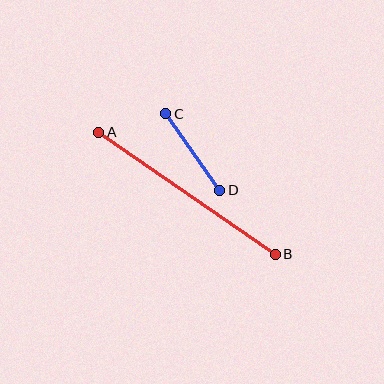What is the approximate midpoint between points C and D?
The midpoint is at approximately (193, 152) pixels.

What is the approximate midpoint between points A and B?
The midpoint is at approximately (187, 193) pixels.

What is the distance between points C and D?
The distance is approximately 94 pixels.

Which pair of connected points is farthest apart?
Points A and B are farthest apart.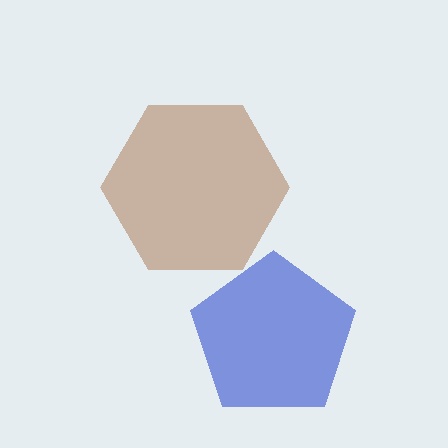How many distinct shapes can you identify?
There are 2 distinct shapes: a blue pentagon, a brown hexagon.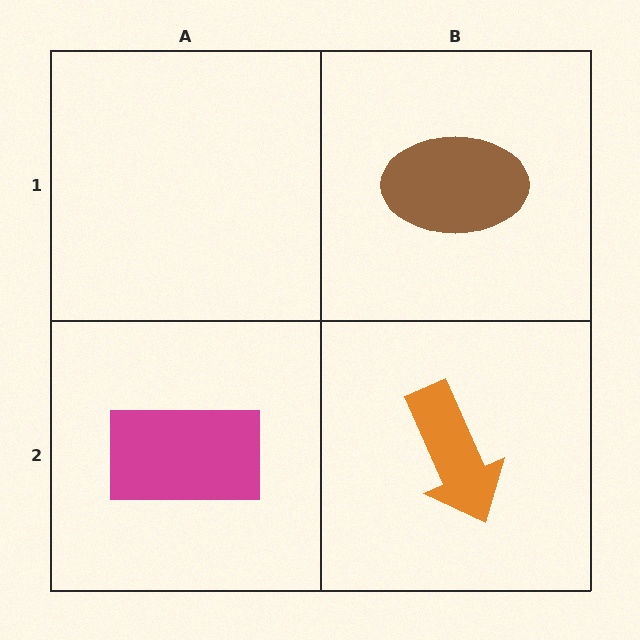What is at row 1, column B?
A brown ellipse.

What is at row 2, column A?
A magenta rectangle.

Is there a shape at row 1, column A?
No, that cell is empty.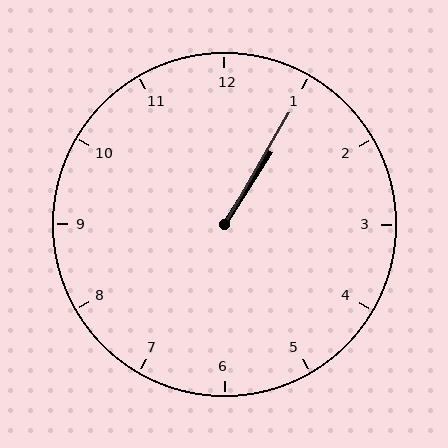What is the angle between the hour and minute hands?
Approximately 2 degrees.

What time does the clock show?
1:05.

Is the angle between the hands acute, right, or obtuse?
It is acute.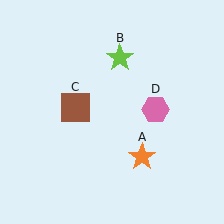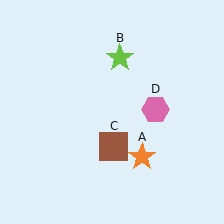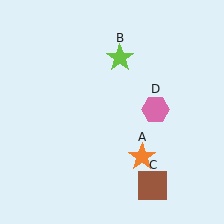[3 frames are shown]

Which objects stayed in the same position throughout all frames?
Orange star (object A) and lime star (object B) and pink hexagon (object D) remained stationary.